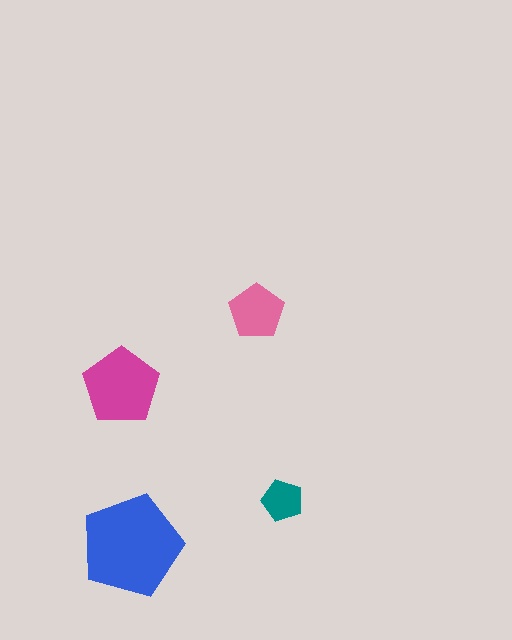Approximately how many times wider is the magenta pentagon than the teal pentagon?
About 2 times wider.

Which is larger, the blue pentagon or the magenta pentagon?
The blue one.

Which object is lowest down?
The blue pentagon is bottommost.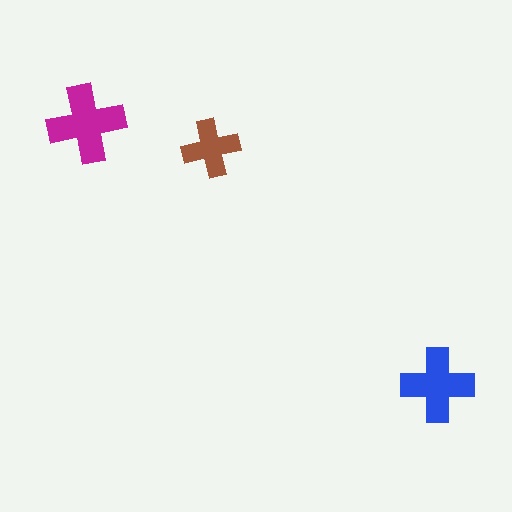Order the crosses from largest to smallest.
the magenta one, the blue one, the brown one.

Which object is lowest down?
The blue cross is bottommost.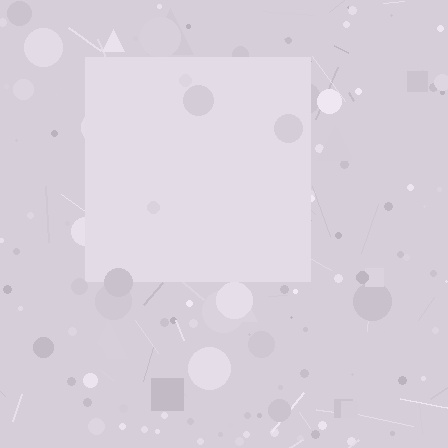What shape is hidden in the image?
A square is hidden in the image.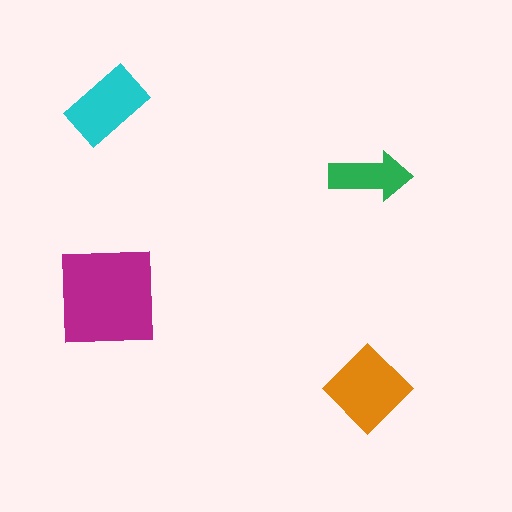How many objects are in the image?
There are 4 objects in the image.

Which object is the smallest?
The green arrow.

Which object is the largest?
The magenta square.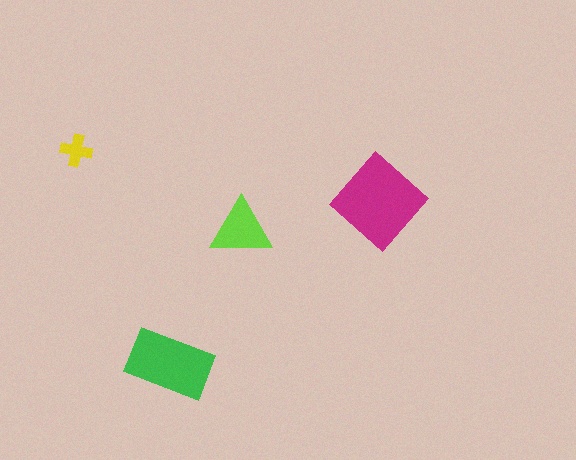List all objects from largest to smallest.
The magenta diamond, the green rectangle, the lime triangle, the yellow cross.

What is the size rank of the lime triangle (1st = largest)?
3rd.